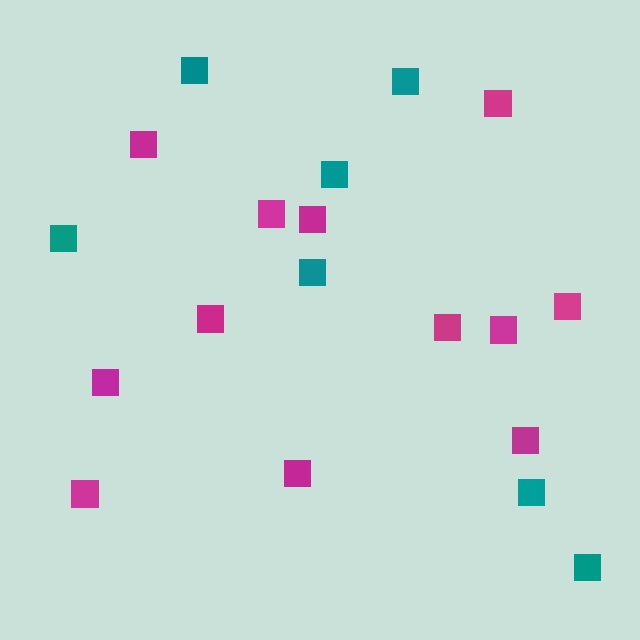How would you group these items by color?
There are 2 groups: one group of teal squares (7) and one group of magenta squares (12).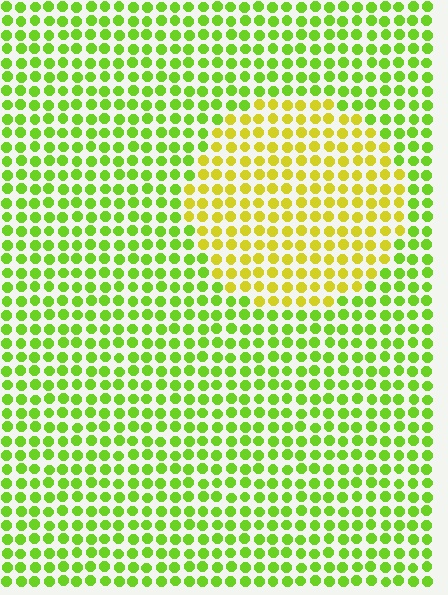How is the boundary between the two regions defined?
The boundary is defined purely by a slight shift in hue (about 36 degrees). Spacing, size, and orientation are identical on both sides.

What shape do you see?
I see a circle.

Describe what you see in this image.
The image is filled with small lime elements in a uniform arrangement. A circle-shaped region is visible where the elements are tinted to a slightly different hue, forming a subtle color boundary.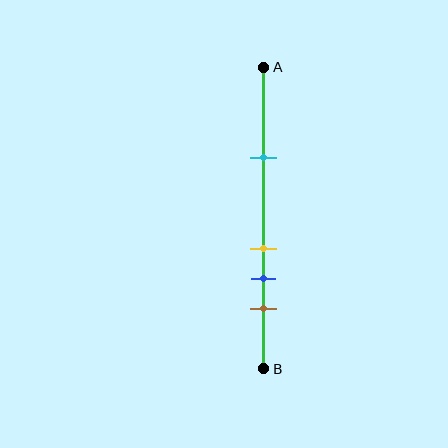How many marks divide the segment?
There are 4 marks dividing the segment.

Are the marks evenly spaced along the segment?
No, the marks are not evenly spaced.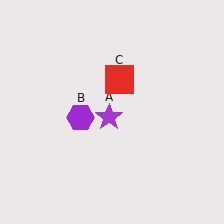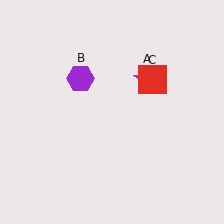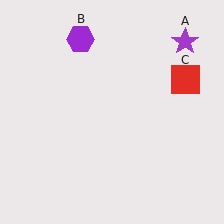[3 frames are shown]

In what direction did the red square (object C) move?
The red square (object C) moved right.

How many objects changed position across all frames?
3 objects changed position: purple star (object A), purple hexagon (object B), red square (object C).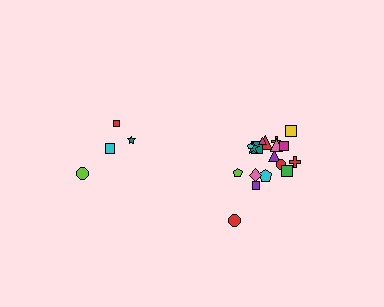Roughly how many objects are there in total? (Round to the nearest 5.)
Roughly 20 objects in total.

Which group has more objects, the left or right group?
The right group.